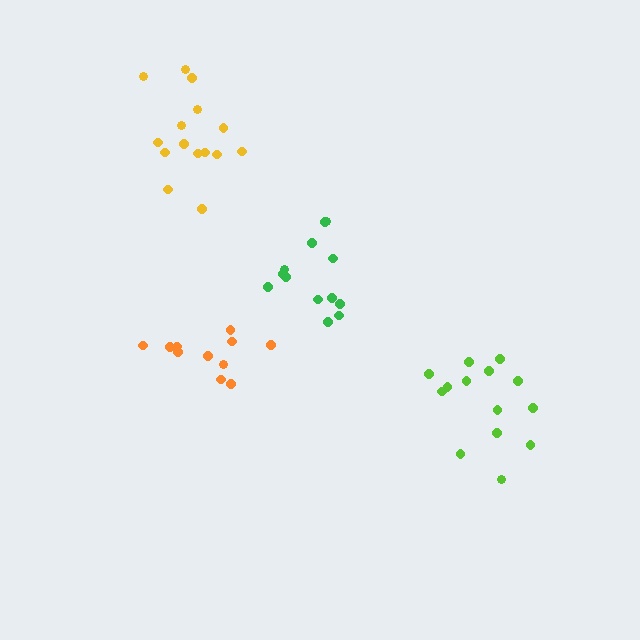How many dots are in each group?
Group 1: 14 dots, Group 2: 13 dots, Group 3: 15 dots, Group 4: 11 dots (53 total).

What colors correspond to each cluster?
The clusters are colored: lime, green, yellow, orange.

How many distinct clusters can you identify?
There are 4 distinct clusters.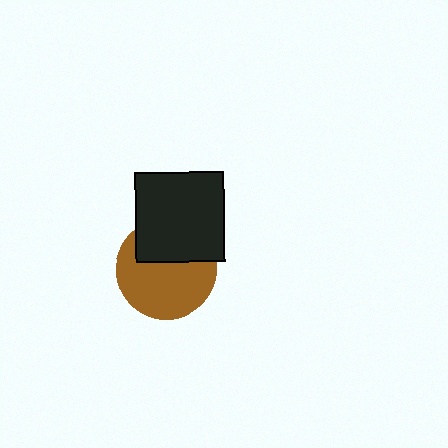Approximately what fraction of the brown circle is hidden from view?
Roughly 36% of the brown circle is hidden behind the black square.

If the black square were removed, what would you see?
You would see the complete brown circle.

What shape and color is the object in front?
The object in front is a black square.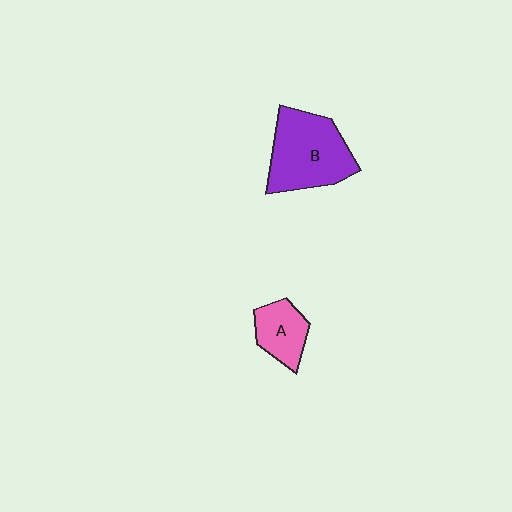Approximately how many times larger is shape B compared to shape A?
Approximately 2.0 times.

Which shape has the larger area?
Shape B (purple).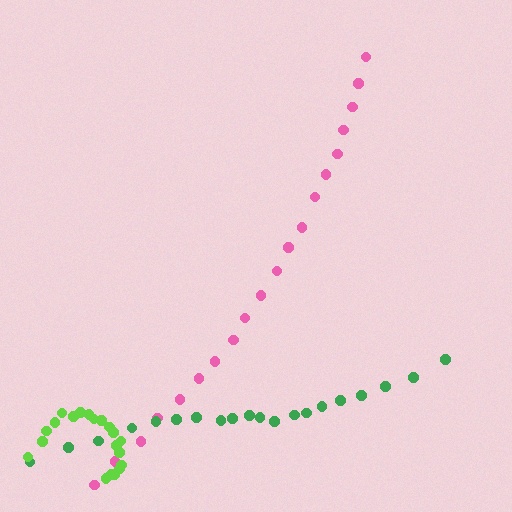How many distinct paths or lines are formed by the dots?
There are 3 distinct paths.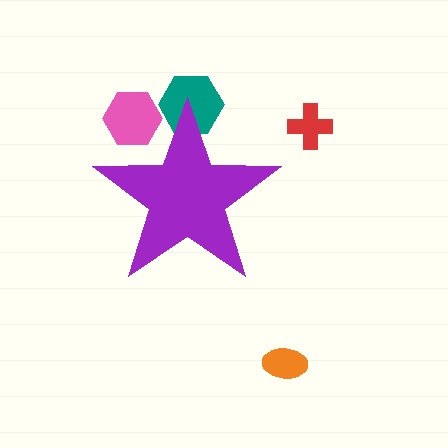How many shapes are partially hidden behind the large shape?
2 shapes are partially hidden.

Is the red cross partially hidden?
No, the red cross is fully visible.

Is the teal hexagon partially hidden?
Yes, the teal hexagon is partially hidden behind the purple star.